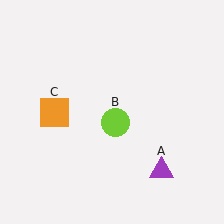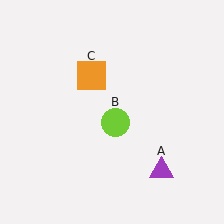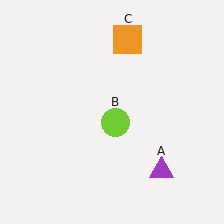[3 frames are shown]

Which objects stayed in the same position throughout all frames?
Purple triangle (object A) and lime circle (object B) remained stationary.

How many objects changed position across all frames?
1 object changed position: orange square (object C).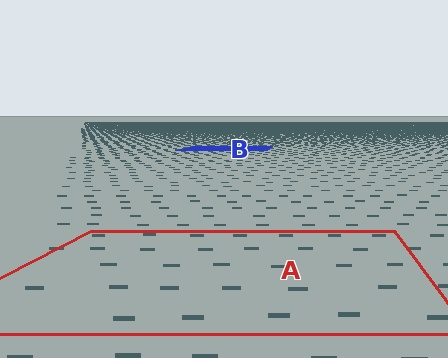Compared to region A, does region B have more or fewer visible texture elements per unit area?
Region B has more texture elements per unit area — they are packed more densely because it is farther away.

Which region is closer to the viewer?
Region A is closer. The texture elements there are larger and more spread out.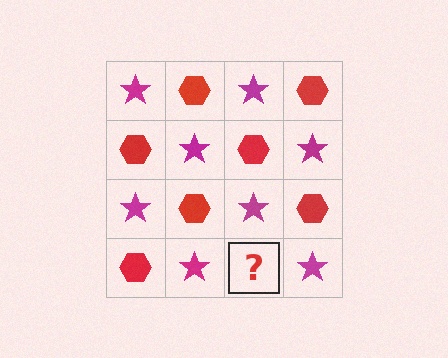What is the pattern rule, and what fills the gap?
The rule is that it alternates magenta star and red hexagon in a checkerboard pattern. The gap should be filled with a red hexagon.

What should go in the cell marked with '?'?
The missing cell should contain a red hexagon.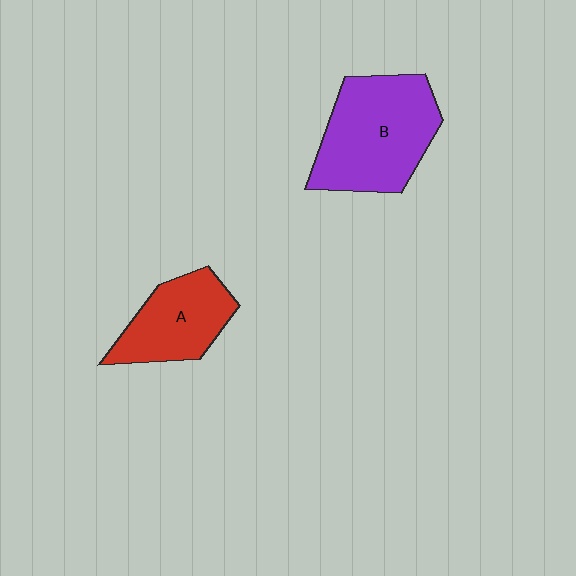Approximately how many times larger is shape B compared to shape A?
Approximately 1.5 times.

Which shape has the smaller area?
Shape A (red).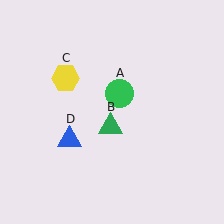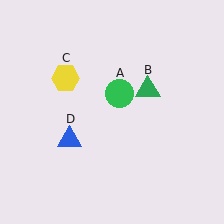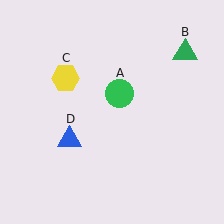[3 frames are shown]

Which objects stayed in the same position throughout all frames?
Green circle (object A) and yellow hexagon (object C) and blue triangle (object D) remained stationary.